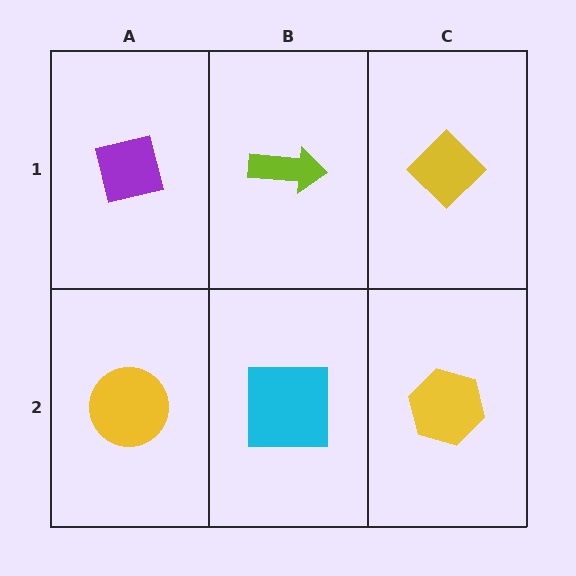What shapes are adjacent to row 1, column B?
A cyan square (row 2, column B), a purple square (row 1, column A), a yellow diamond (row 1, column C).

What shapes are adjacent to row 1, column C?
A yellow hexagon (row 2, column C), a lime arrow (row 1, column B).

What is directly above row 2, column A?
A purple square.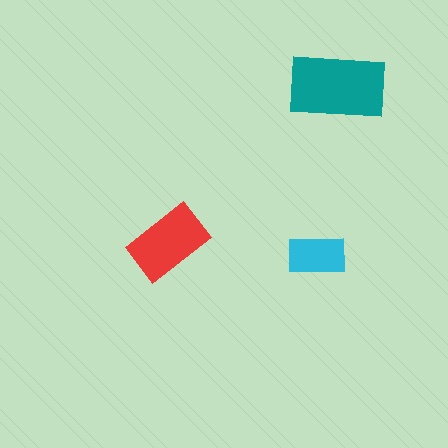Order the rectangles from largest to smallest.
the teal one, the red one, the cyan one.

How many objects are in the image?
There are 3 objects in the image.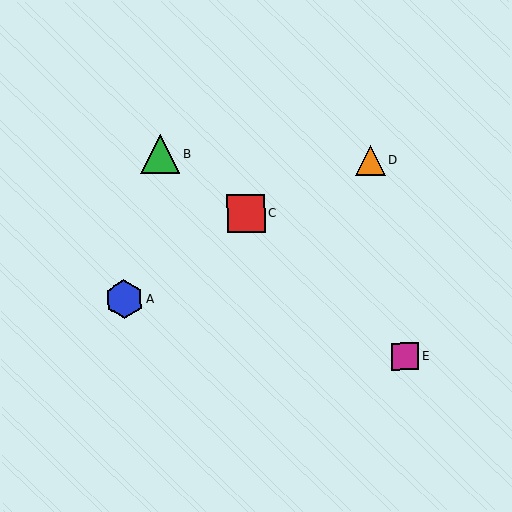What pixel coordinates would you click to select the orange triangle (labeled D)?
Click at (371, 160) to select the orange triangle D.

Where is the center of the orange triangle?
The center of the orange triangle is at (371, 160).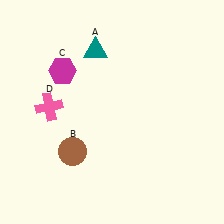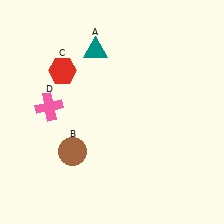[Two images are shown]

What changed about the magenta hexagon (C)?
In Image 1, C is magenta. In Image 2, it changed to red.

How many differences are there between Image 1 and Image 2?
There is 1 difference between the two images.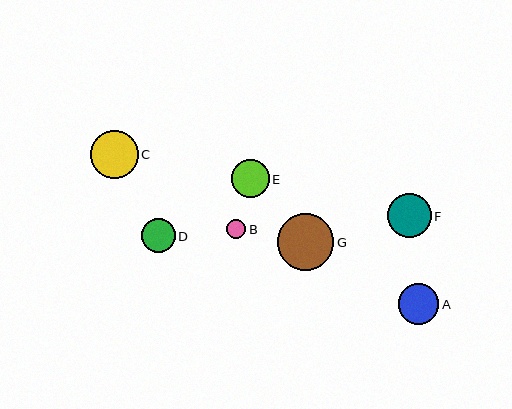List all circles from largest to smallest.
From largest to smallest: G, C, F, A, E, D, B.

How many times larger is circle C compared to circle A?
Circle C is approximately 1.2 times the size of circle A.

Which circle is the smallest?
Circle B is the smallest with a size of approximately 19 pixels.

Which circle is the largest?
Circle G is the largest with a size of approximately 56 pixels.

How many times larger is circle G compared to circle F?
Circle G is approximately 1.3 times the size of circle F.